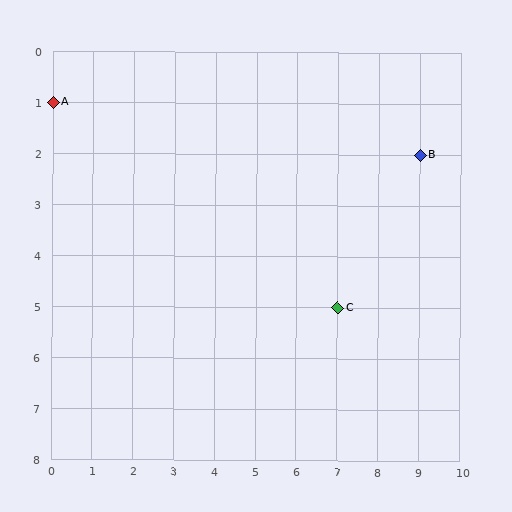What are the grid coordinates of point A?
Point A is at grid coordinates (0, 1).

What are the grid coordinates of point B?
Point B is at grid coordinates (9, 2).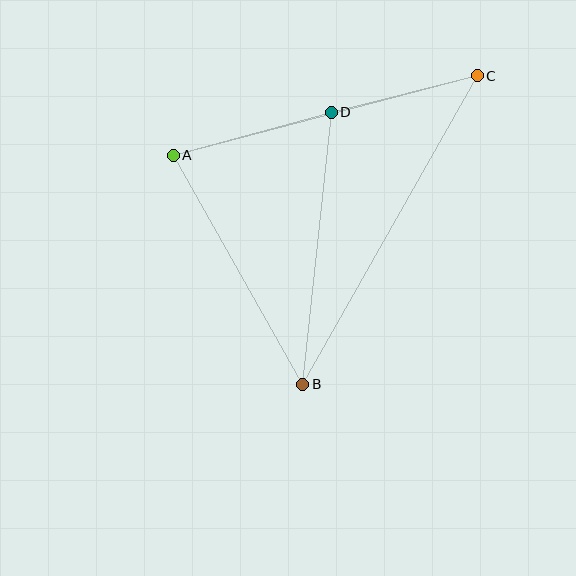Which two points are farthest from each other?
Points B and C are farthest from each other.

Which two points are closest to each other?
Points C and D are closest to each other.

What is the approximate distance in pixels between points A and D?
The distance between A and D is approximately 164 pixels.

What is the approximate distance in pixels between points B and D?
The distance between B and D is approximately 273 pixels.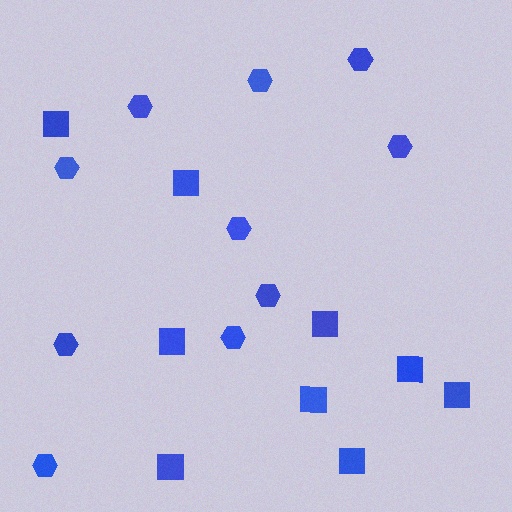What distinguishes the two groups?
There are 2 groups: one group of hexagons (10) and one group of squares (9).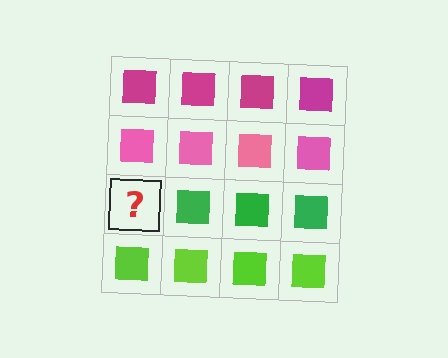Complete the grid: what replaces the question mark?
The question mark should be replaced with a green square.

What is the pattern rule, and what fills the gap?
The rule is that each row has a consistent color. The gap should be filled with a green square.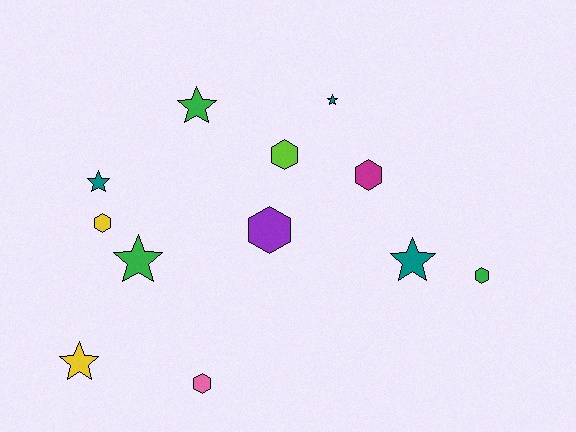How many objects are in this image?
There are 12 objects.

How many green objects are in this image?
There are 3 green objects.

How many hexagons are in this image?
There are 6 hexagons.